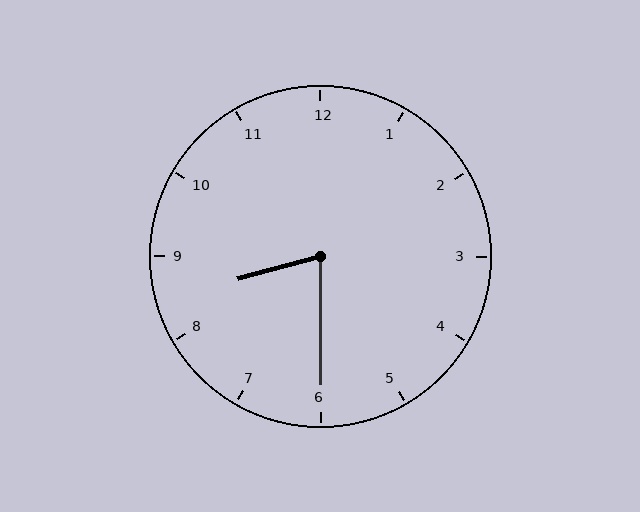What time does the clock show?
8:30.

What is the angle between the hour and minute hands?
Approximately 75 degrees.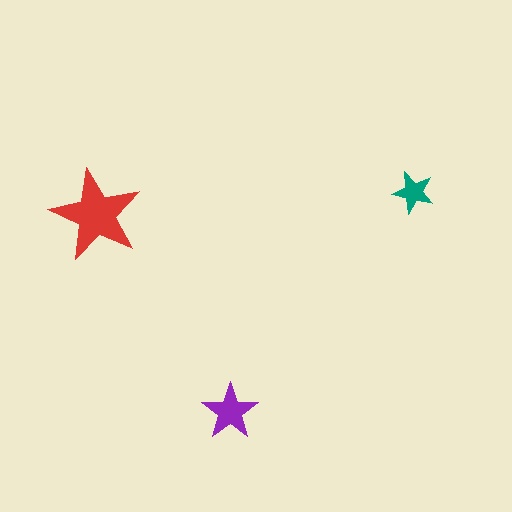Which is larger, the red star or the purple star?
The red one.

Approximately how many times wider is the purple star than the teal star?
About 1.5 times wider.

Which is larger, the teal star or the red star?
The red one.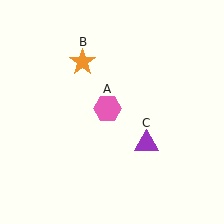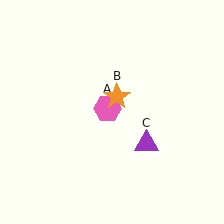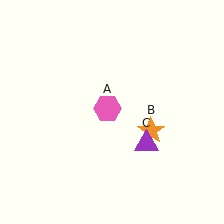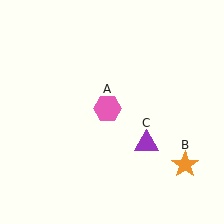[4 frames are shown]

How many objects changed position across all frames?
1 object changed position: orange star (object B).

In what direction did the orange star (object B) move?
The orange star (object B) moved down and to the right.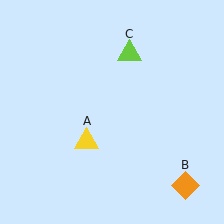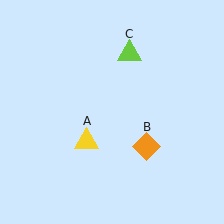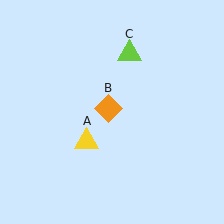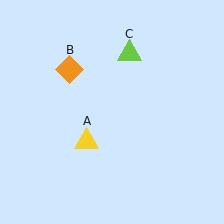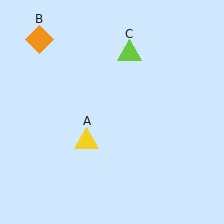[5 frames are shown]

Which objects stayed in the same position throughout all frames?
Yellow triangle (object A) and lime triangle (object C) remained stationary.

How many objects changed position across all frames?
1 object changed position: orange diamond (object B).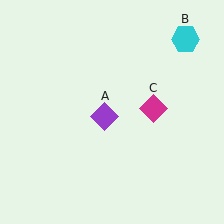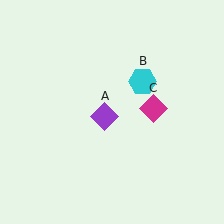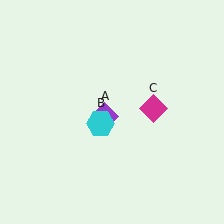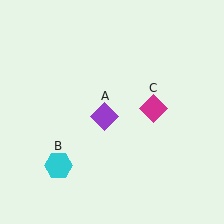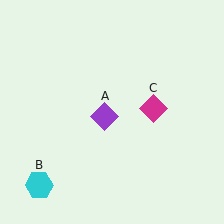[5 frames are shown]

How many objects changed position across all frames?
1 object changed position: cyan hexagon (object B).